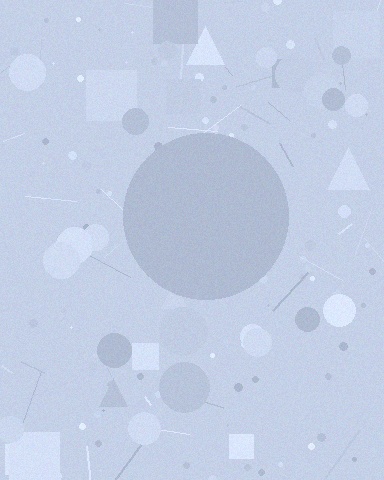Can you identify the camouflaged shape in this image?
The camouflaged shape is a circle.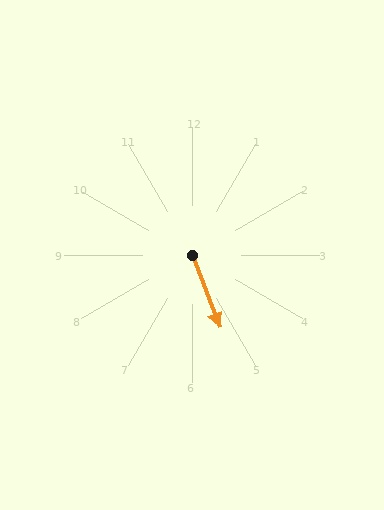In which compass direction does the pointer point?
South.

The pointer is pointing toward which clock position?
Roughly 5 o'clock.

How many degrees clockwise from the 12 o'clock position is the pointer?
Approximately 159 degrees.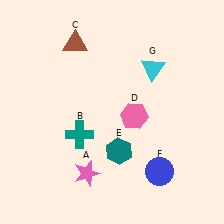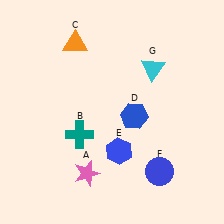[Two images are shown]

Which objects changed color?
C changed from brown to orange. D changed from pink to blue. E changed from teal to blue.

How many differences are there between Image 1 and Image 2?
There are 3 differences between the two images.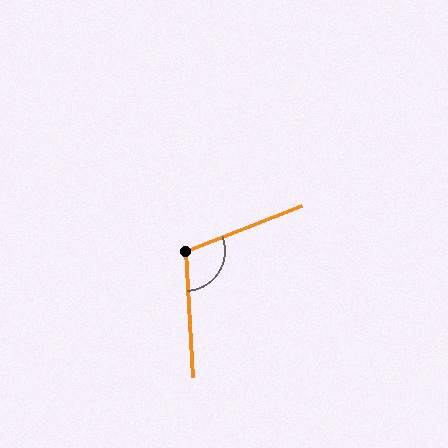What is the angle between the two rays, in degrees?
Approximately 108 degrees.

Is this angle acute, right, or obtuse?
It is obtuse.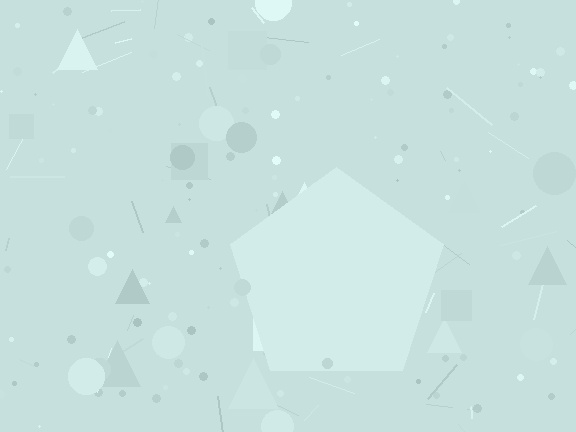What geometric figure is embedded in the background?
A pentagon is embedded in the background.